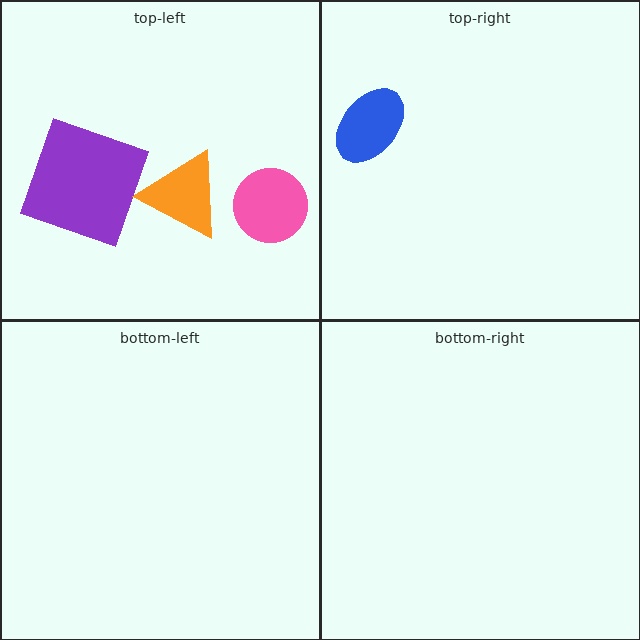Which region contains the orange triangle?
The top-left region.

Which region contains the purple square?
The top-left region.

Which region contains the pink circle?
The top-left region.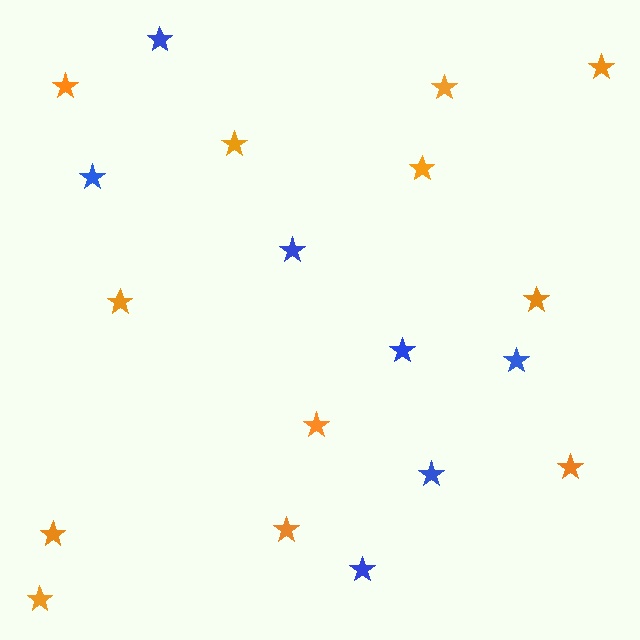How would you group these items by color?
There are 2 groups: one group of blue stars (7) and one group of orange stars (12).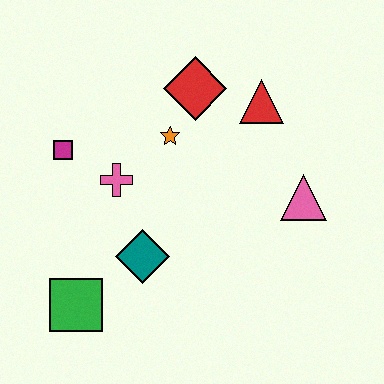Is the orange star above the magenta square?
Yes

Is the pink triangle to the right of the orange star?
Yes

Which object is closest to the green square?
The teal diamond is closest to the green square.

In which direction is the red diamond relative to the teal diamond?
The red diamond is above the teal diamond.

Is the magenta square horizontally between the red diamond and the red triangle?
No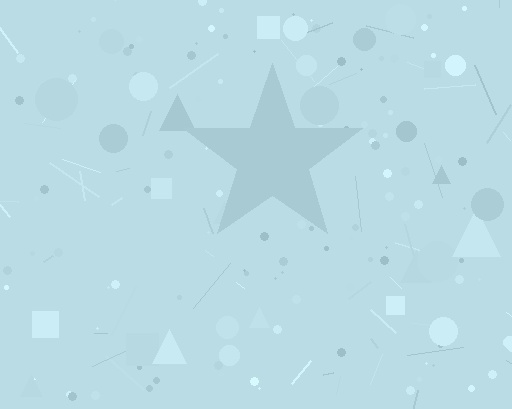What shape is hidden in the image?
A star is hidden in the image.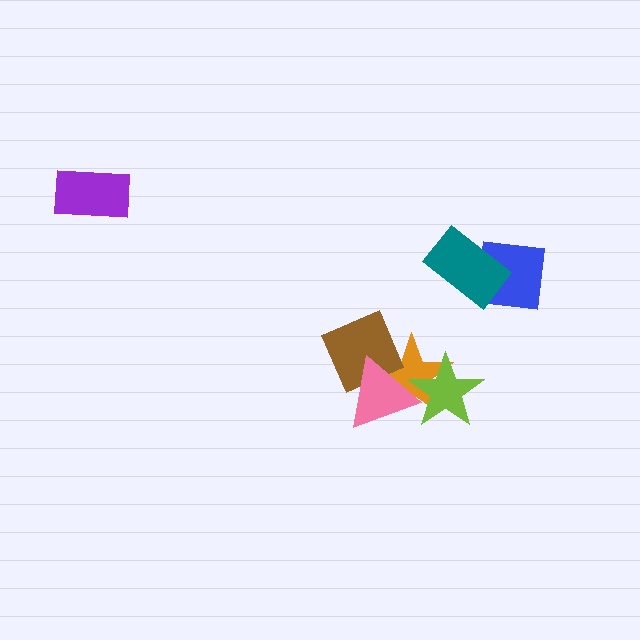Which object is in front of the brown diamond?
The pink triangle is in front of the brown diamond.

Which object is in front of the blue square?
The teal rectangle is in front of the blue square.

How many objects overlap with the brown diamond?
2 objects overlap with the brown diamond.